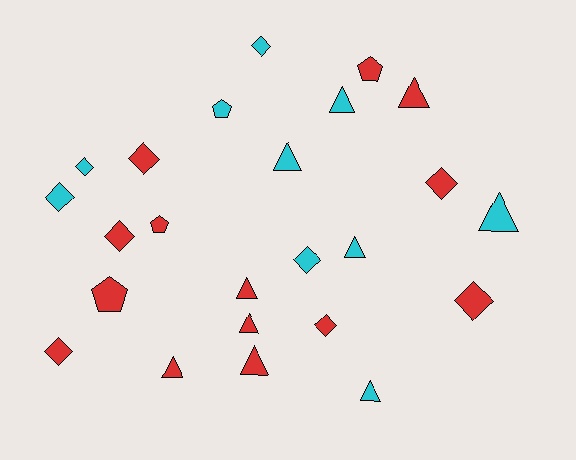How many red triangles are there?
There are 5 red triangles.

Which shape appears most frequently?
Diamond, with 10 objects.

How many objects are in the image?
There are 24 objects.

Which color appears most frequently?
Red, with 14 objects.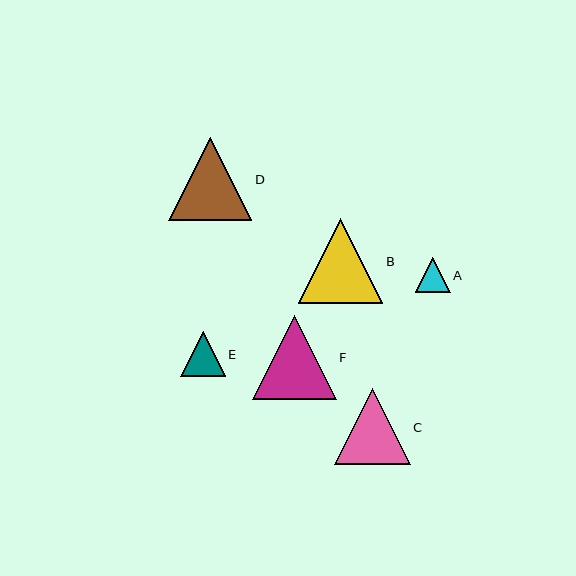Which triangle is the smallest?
Triangle A is the smallest with a size of approximately 35 pixels.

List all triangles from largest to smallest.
From largest to smallest: B, F, D, C, E, A.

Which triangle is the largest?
Triangle B is the largest with a size of approximately 84 pixels.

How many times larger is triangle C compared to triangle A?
Triangle C is approximately 2.2 times the size of triangle A.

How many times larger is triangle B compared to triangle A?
Triangle B is approximately 2.4 times the size of triangle A.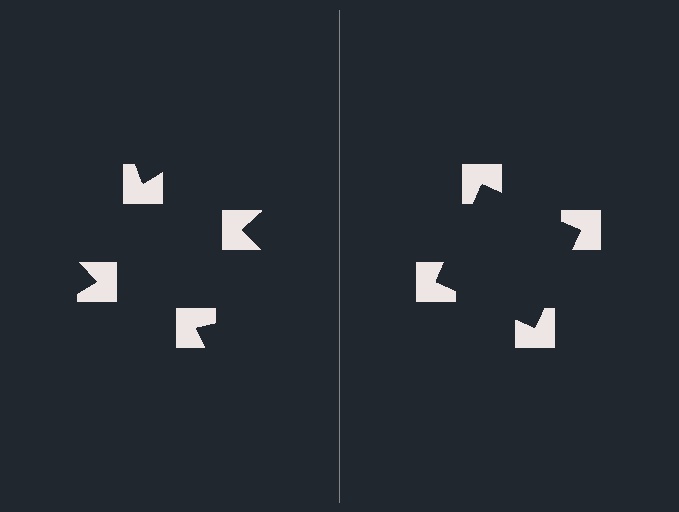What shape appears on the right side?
An illusory square.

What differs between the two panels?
The notched squares are positioned identically on both sides; only the wedge orientations differ. On the right they align to a square; on the left they are misaligned.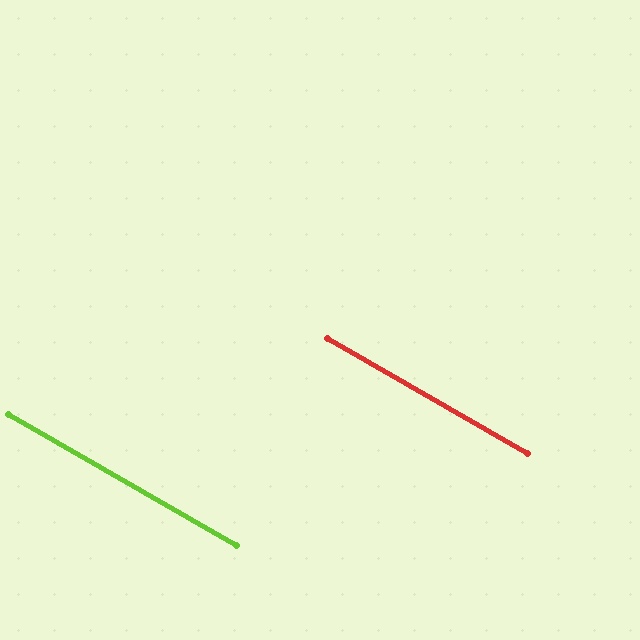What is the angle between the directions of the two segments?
Approximately 0 degrees.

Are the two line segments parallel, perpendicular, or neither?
Parallel — their directions differ by only 0.1°.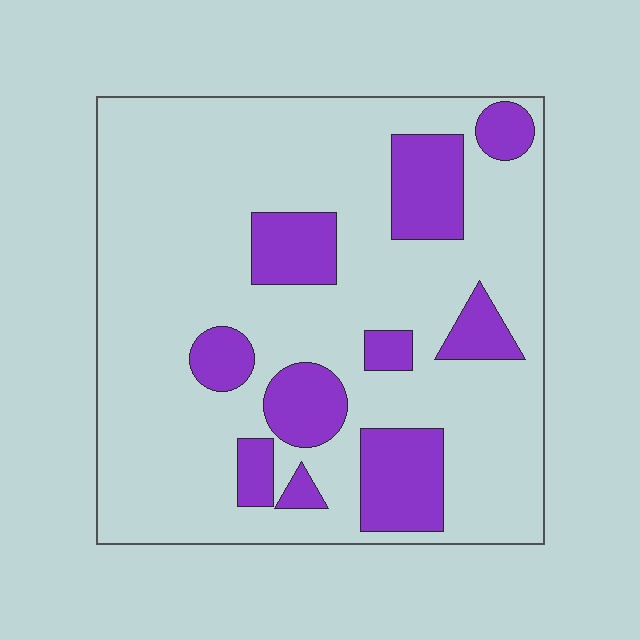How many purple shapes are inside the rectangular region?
10.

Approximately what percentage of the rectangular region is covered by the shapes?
Approximately 20%.